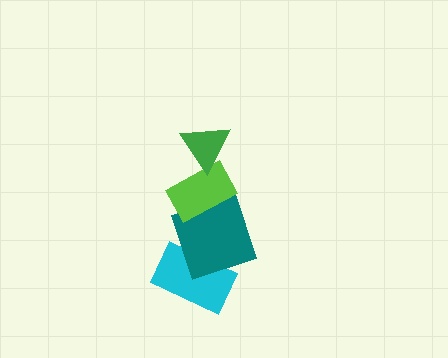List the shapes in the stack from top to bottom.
From top to bottom: the green triangle, the lime rectangle, the teal square, the cyan rectangle.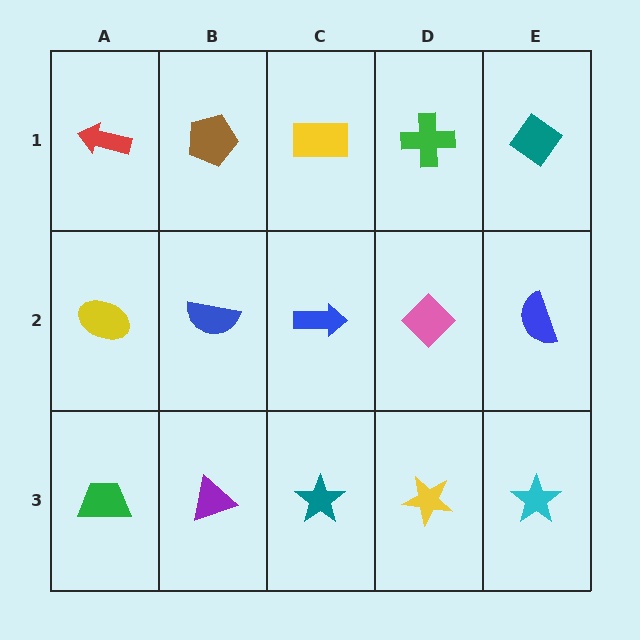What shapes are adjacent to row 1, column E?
A blue semicircle (row 2, column E), a green cross (row 1, column D).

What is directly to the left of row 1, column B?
A red arrow.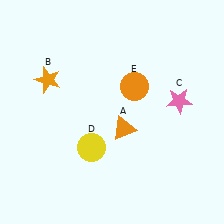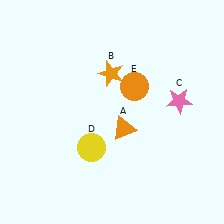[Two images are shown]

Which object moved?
The orange star (B) moved right.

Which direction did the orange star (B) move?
The orange star (B) moved right.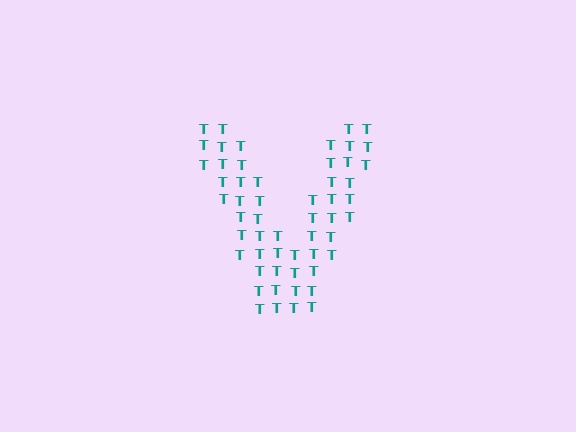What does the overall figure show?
The overall figure shows the letter V.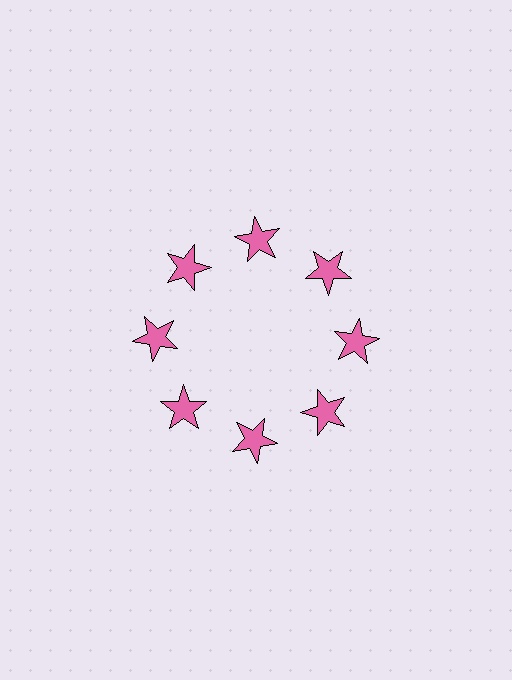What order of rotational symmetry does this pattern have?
This pattern has 8-fold rotational symmetry.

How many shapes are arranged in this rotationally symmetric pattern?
There are 8 shapes, arranged in 8 groups of 1.